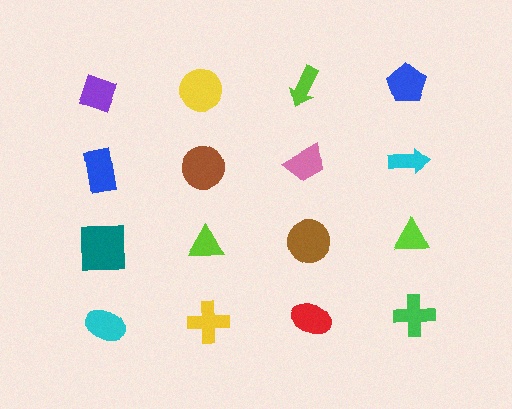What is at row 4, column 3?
A red ellipse.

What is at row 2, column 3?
A pink trapezoid.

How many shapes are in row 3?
4 shapes.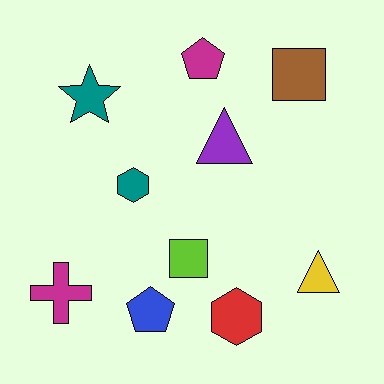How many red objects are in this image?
There is 1 red object.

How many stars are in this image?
There is 1 star.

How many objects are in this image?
There are 10 objects.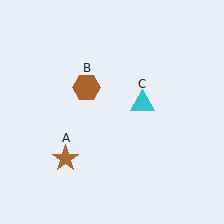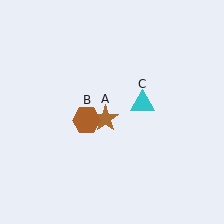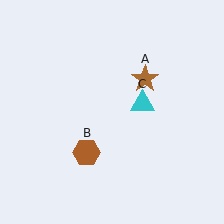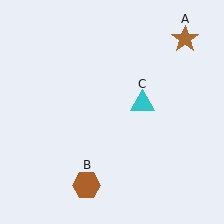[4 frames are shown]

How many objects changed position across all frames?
2 objects changed position: brown star (object A), brown hexagon (object B).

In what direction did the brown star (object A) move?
The brown star (object A) moved up and to the right.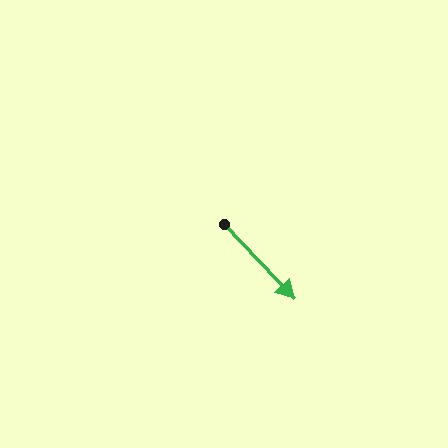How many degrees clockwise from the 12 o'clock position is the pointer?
Approximately 137 degrees.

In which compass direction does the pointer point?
Southeast.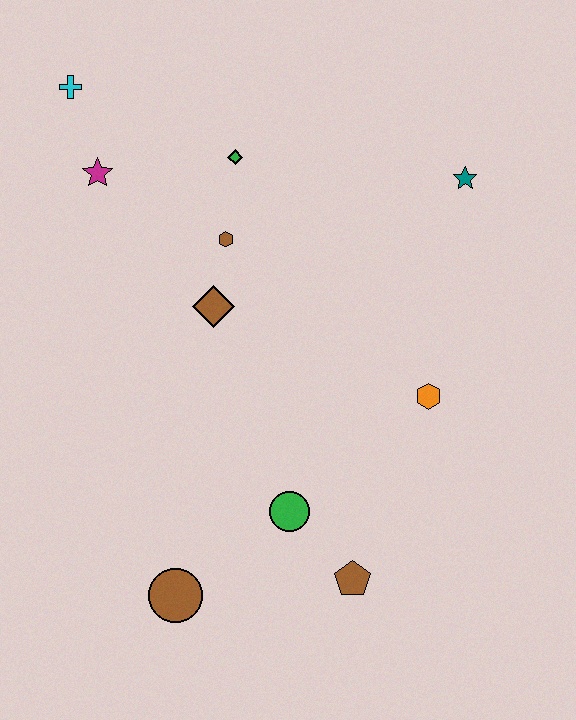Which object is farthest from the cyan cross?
The brown pentagon is farthest from the cyan cross.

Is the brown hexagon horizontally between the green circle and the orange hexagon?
No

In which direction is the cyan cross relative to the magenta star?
The cyan cross is above the magenta star.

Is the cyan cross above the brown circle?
Yes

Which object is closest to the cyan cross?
The magenta star is closest to the cyan cross.